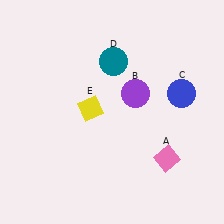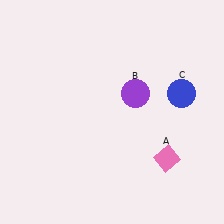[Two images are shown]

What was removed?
The yellow diamond (E), the teal circle (D) were removed in Image 2.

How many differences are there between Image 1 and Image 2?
There are 2 differences between the two images.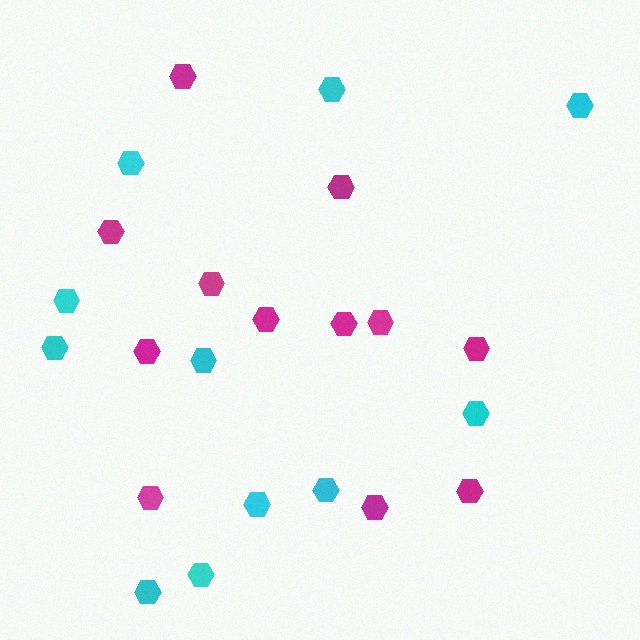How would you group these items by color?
There are 2 groups: one group of magenta hexagons (12) and one group of cyan hexagons (11).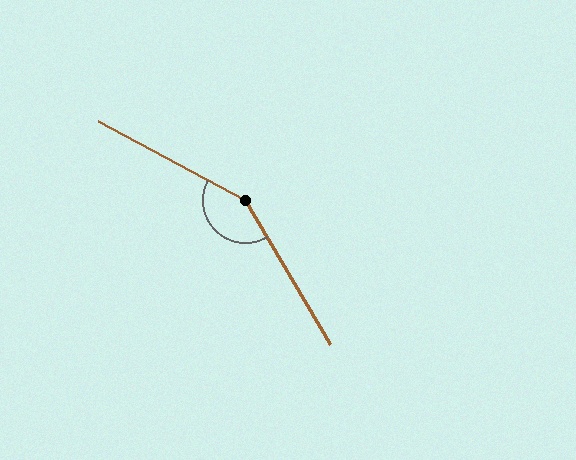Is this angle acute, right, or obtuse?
It is obtuse.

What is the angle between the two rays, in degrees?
Approximately 149 degrees.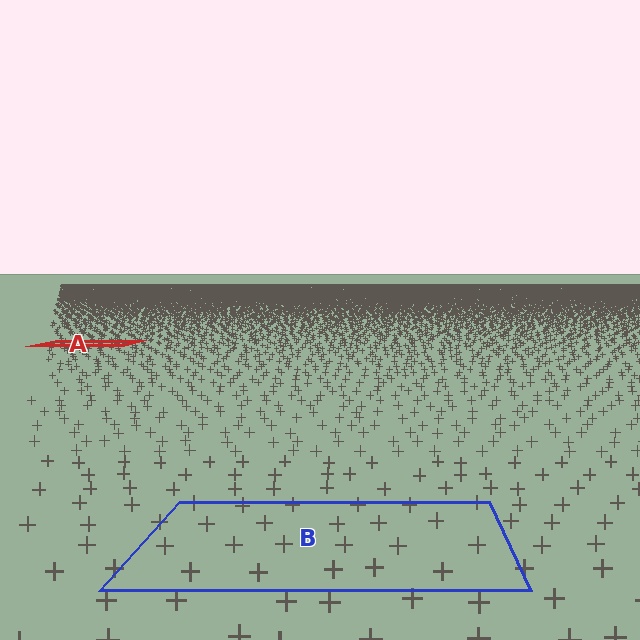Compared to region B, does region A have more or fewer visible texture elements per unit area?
Region A has more texture elements per unit area — they are packed more densely because it is farther away.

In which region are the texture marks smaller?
The texture marks are smaller in region A, because it is farther away.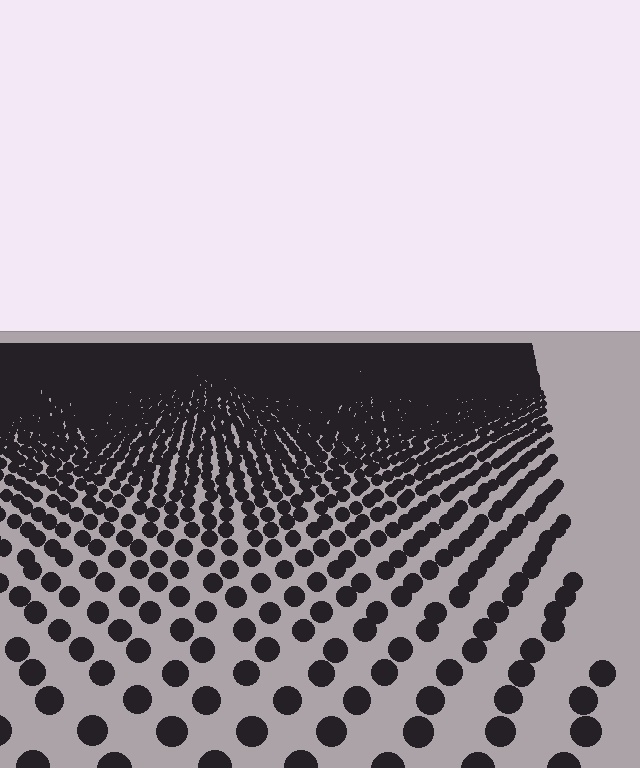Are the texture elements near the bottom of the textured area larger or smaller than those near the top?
Larger. Near the bottom, elements are closer to the viewer and appear at a bigger on-screen size.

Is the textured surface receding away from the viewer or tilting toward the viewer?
The surface is receding away from the viewer. Texture elements get smaller and denser toward the top.